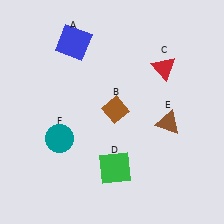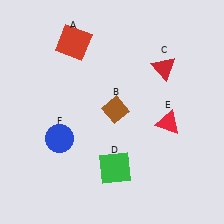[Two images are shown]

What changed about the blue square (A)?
In Image 1, A is blue. In Image 2, it changed to red.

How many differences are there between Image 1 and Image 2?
There are 3 differences between the two images.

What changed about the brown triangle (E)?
In Image 1, E is brown. In Image 2, it changed to red.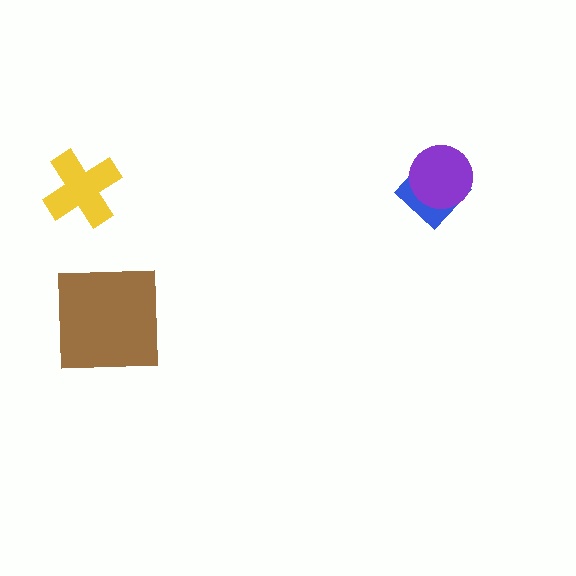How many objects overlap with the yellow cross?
0 objects overlap with the yellow cross.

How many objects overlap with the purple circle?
1 object overlaps with the purple circle.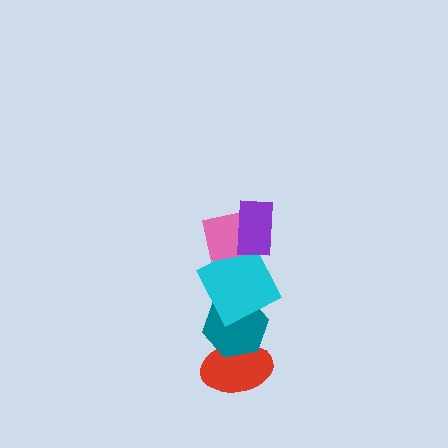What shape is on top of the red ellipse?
The teal hexagon is on top of the red ellipse.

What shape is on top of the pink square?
The purple rectangle is on top of the pink square.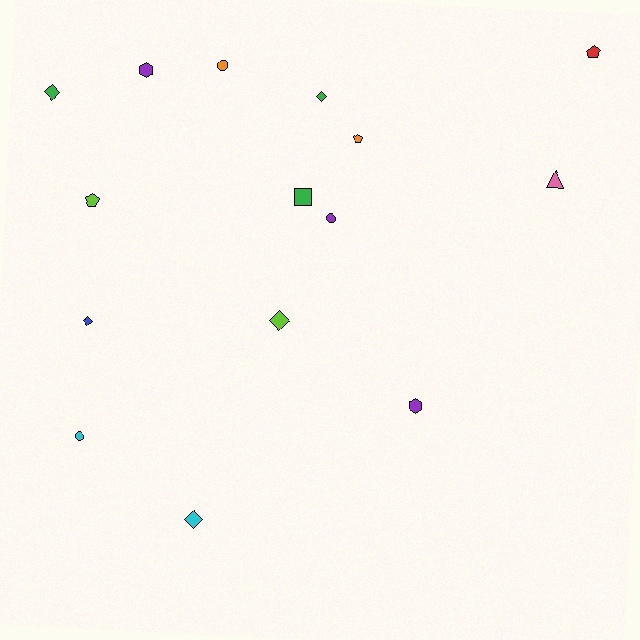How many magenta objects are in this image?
There are no magenta objects.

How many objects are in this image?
There are 15 objects.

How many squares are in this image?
There is 1 square.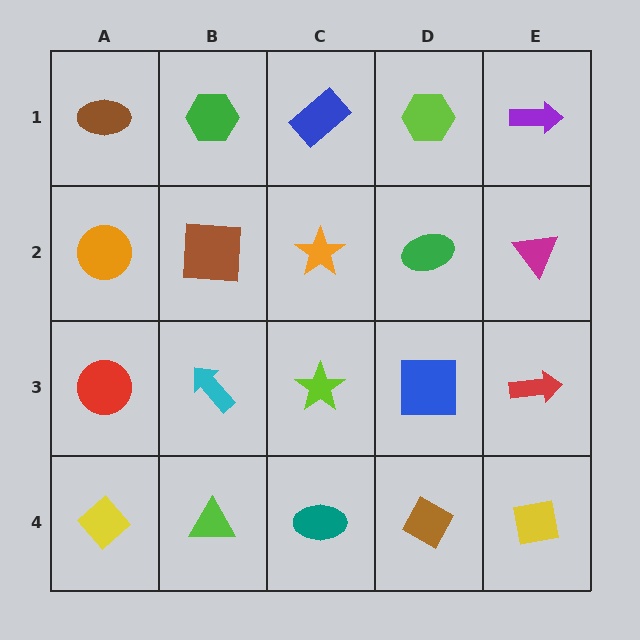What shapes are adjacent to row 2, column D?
A lime hexagon (row 1, column D), a blue square (row 3, column D), an orange star (row 2, column C), a magenta triangle (row 2, column E).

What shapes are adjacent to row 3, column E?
A magenta triangle (row 2, column E), a yellow square (row 4, column E), a blue square (row 3, column D).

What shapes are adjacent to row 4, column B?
A cyan arrow (row 3, column B), a yellow diamond (row 4, column A), a teal ellipse (row 4, column C).